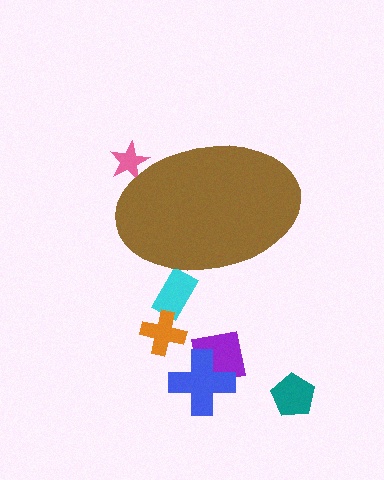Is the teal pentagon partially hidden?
No, the teal pentagon is fully visible.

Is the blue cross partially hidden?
No, the blue cross is fully visible.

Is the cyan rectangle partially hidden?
Yes, the cyan rectangle is partially hidden behind the brown ellipse.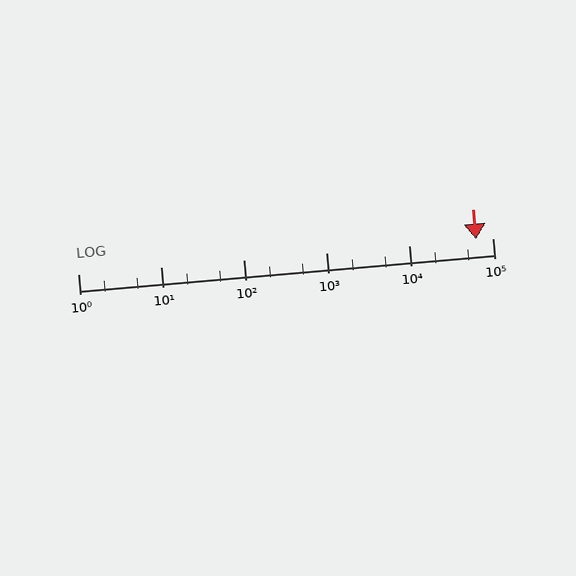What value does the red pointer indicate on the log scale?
The pointer indicates approximately 64000.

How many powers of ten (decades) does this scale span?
The scale spans 5 decades, from 1 to 100000.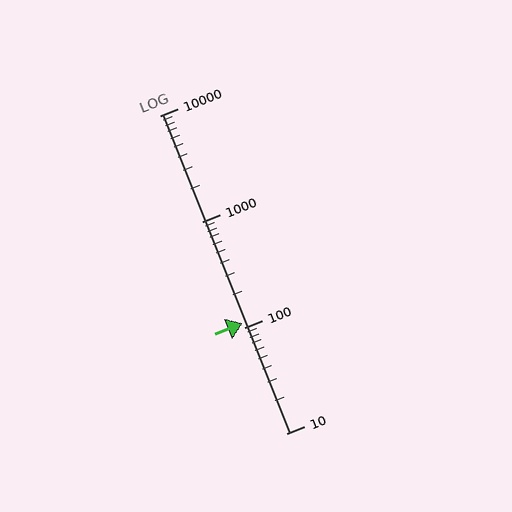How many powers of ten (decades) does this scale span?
The scale spans 3 decades, from 10 to 10000.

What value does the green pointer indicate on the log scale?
The pointer indicates approximately 110.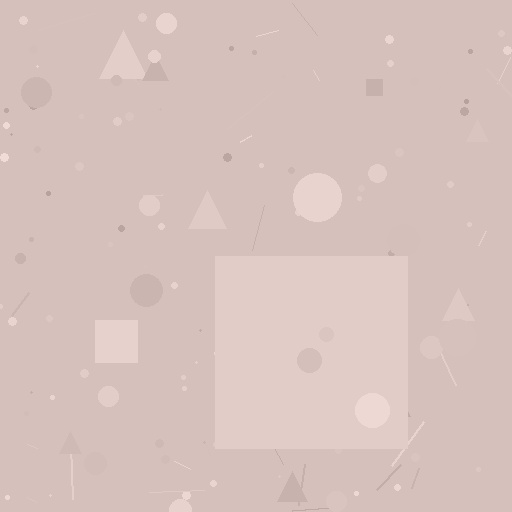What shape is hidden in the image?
A square is hidden in the image.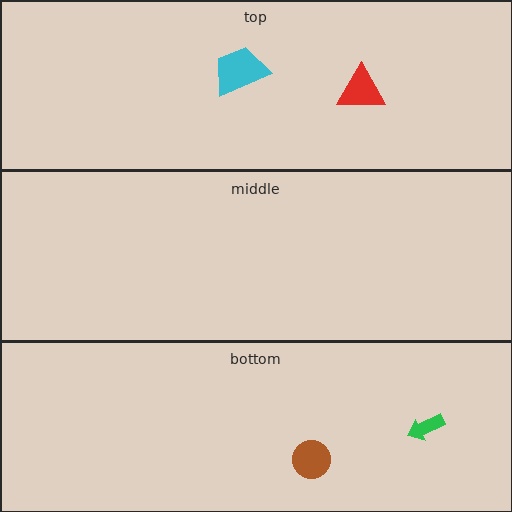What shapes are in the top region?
The red triangle, the cyan trapezoid.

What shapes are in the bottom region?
The green arrow, the brown circle.